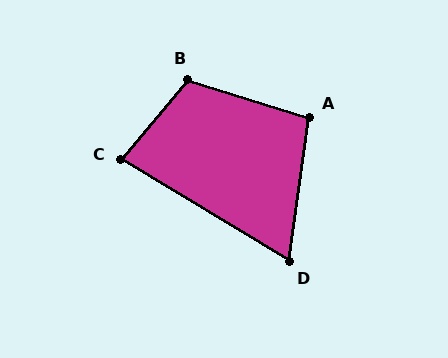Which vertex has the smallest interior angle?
D, at approximately 67 degrees.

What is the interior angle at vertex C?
Approximately 81 degrees (acute).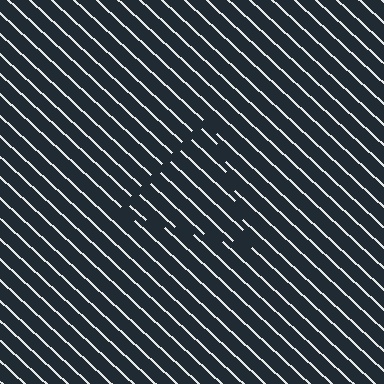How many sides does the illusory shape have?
3 sides — the line-ends trace a triangle.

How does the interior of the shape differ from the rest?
The interior of the shape contains the same grating, shifted by half a period — the contour is defined by the phase discontinuity where line-ends from the inner and outer gratings abut.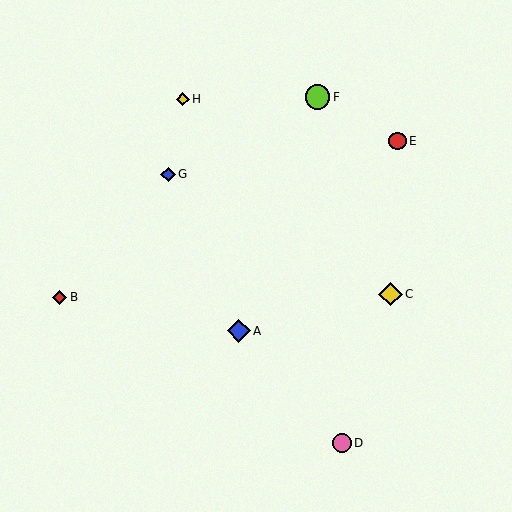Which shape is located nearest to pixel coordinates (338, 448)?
The pink circle (labeled D) at (342, 443) is nearest to that location.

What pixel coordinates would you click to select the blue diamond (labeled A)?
Click at (239, 331) to select the blue diamond A.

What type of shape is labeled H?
Shape H is a yellow diamond.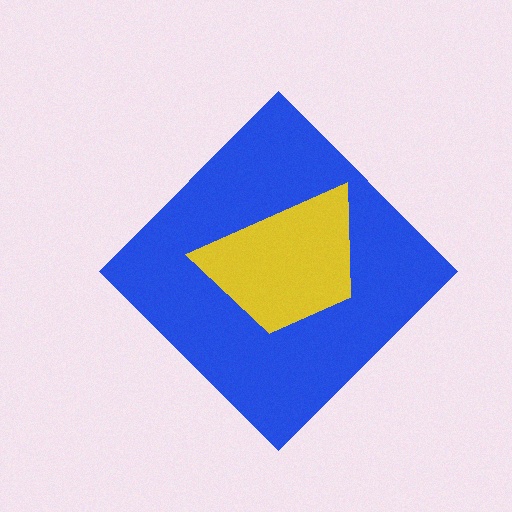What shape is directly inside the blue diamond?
The yellow trapezoid.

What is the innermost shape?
The yellow trapezoid.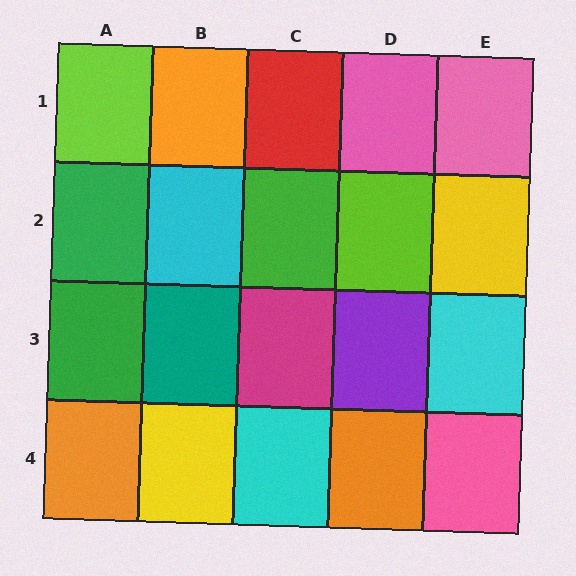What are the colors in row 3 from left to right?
Green, teal, magenta, purple, cyan.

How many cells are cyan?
3 cells are cyan.